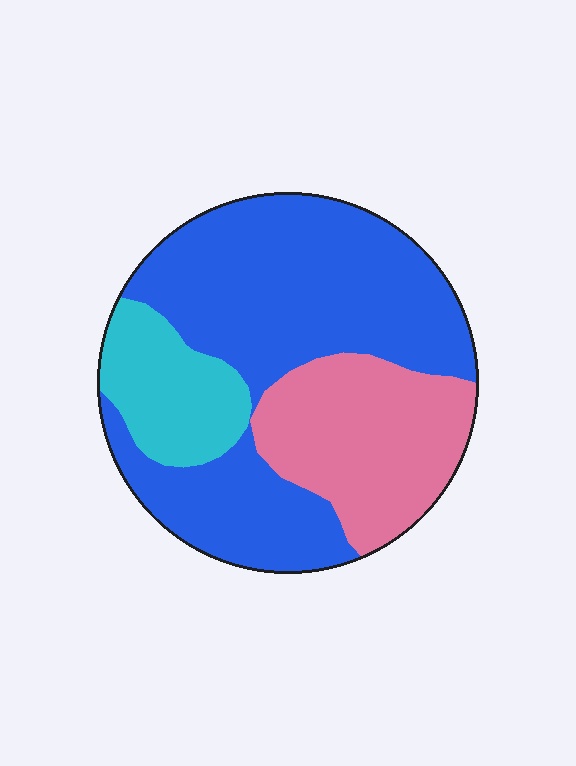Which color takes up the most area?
Blue, at roughly 60%.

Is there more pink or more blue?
Blue.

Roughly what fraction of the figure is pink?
Pink takes up about one quarter (1/4) of the figure.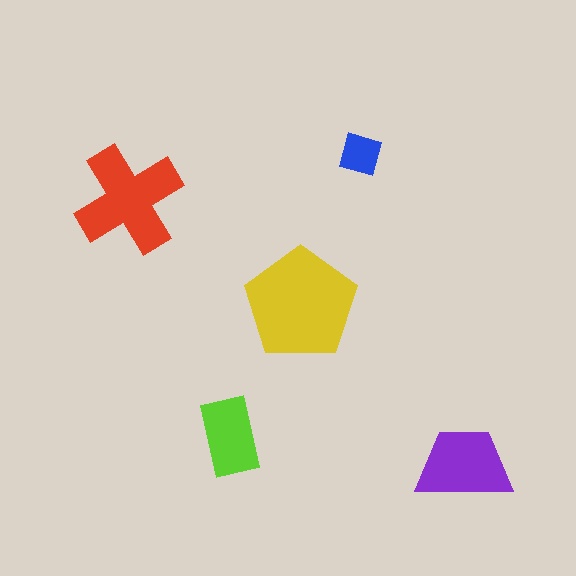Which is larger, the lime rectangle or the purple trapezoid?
The purple trapezoid.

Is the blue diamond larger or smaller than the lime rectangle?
Smaller.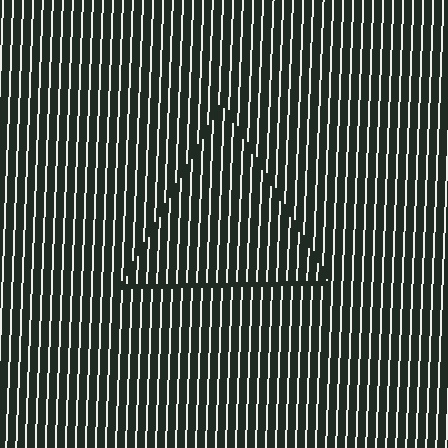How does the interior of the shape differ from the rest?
The interior of the shape contains the same grating, shifted by half a period — the contour is defined by the phase discontinuity where line-ends from the inner and outer gratings abut.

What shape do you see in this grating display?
An illusory triangle. The interior of the shape contains the same grating, shifted by half a period — the contour is defined by the phase discontinuity where line-ends from the inner and outer gratings abut.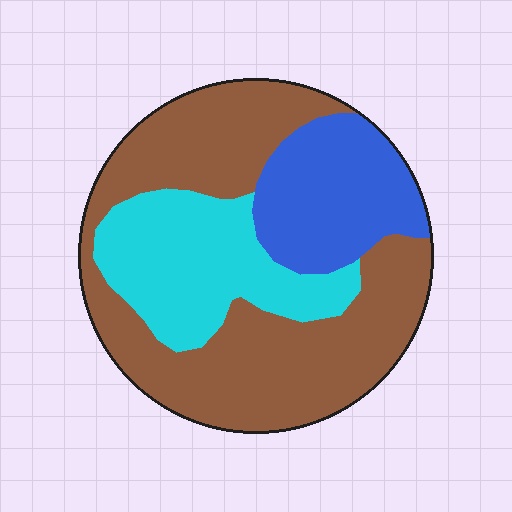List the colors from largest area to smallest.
From largest to smallest: brown, cyan, blue.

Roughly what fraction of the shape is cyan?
Cyan covers 25% of the shape.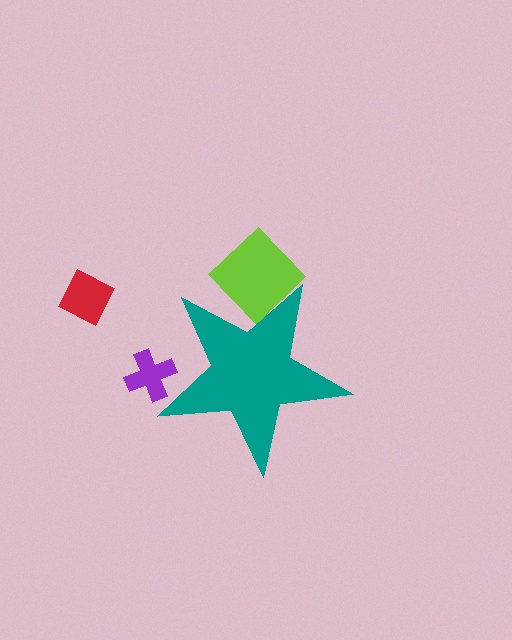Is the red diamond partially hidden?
No, the red diamond is fully visible.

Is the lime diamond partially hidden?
Yes, the lime diamond is partially hidden behind the teal star.